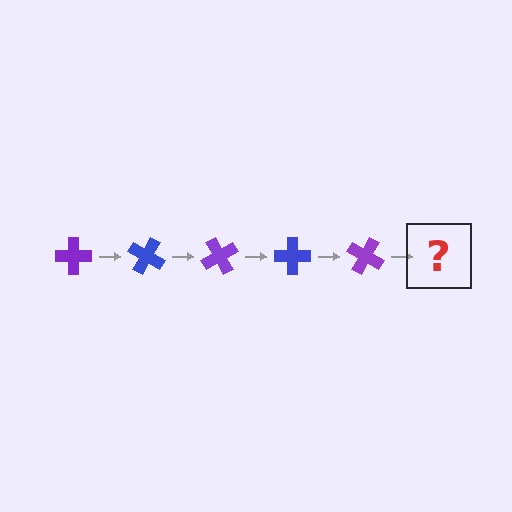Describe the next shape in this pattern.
It should be a blue cross, rotated 150 degrees from the start.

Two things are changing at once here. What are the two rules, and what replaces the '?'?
The two rules are that it rotates 30 degrees each step and the color cycles through purple and blue. The '?' should be a blue cross, rotated 150 degrees from the start.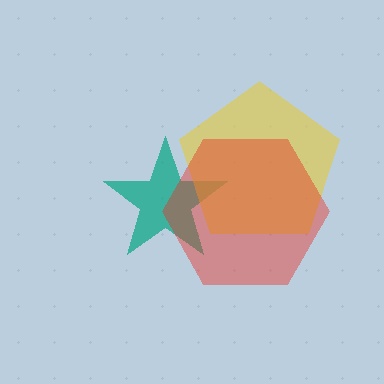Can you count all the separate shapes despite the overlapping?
Yes, there are 3 separate shapes.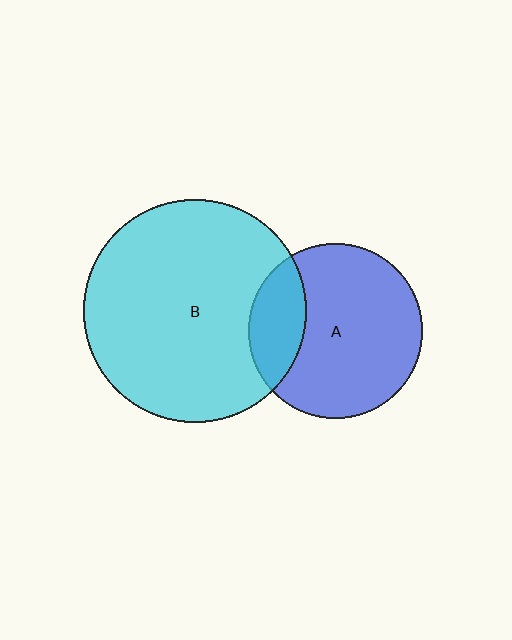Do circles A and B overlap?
Yes.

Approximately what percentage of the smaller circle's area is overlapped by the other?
Approximately 20%.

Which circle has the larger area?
Circle B (cyan).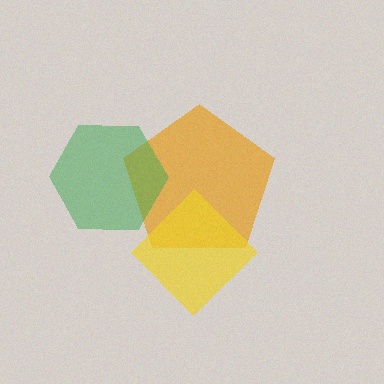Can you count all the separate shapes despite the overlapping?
Yes, there are 3 separate shapes.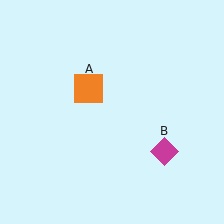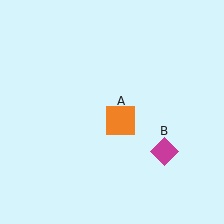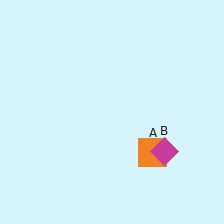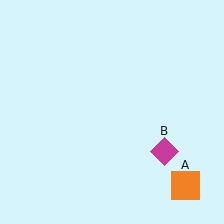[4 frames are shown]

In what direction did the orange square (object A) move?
The orange square (object A) moved down and to the right.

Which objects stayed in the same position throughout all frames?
Magenta diamond (object B) remained stationary.